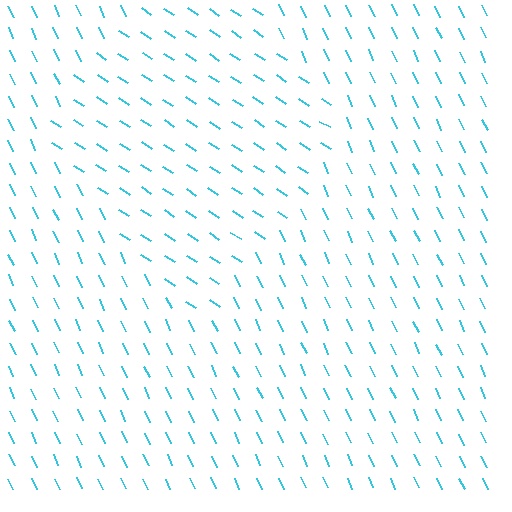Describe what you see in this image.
The image is filled with small cyan line segments. A diamond region in the image has lines oriented differently from the surrounding lines, creating a visible texture boundary.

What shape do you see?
I see a diamond.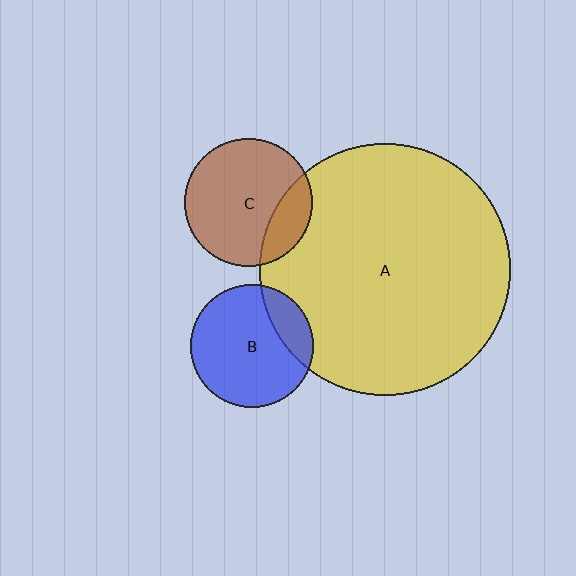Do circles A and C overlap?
Yes.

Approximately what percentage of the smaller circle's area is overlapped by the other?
Approximately 20%.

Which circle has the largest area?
Circle A (yellow).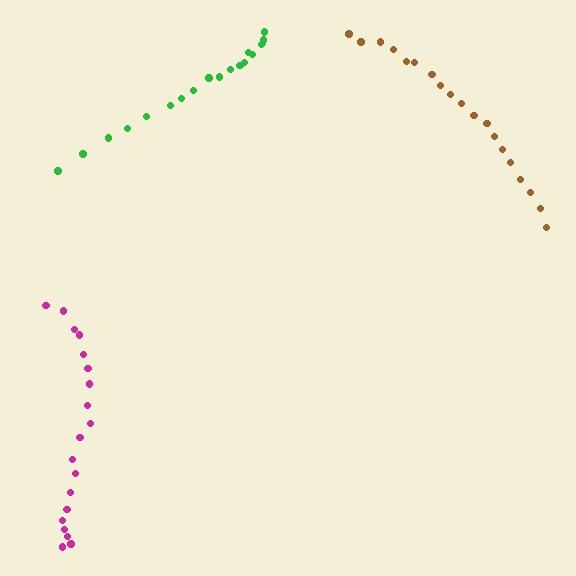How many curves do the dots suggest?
There are 3 distinct paths.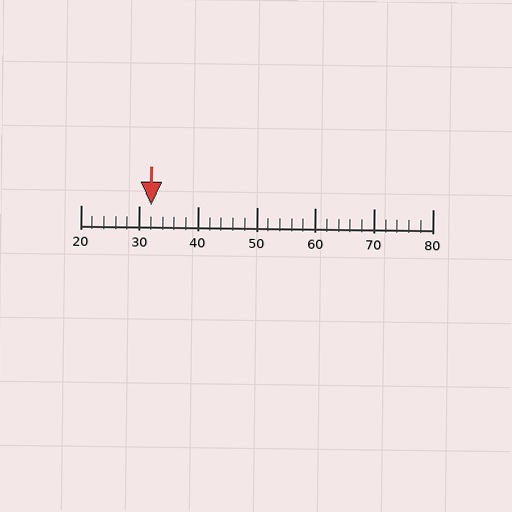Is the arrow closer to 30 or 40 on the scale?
The arrow is closer to 30.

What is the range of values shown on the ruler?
The ruler shows values from 20 to 80.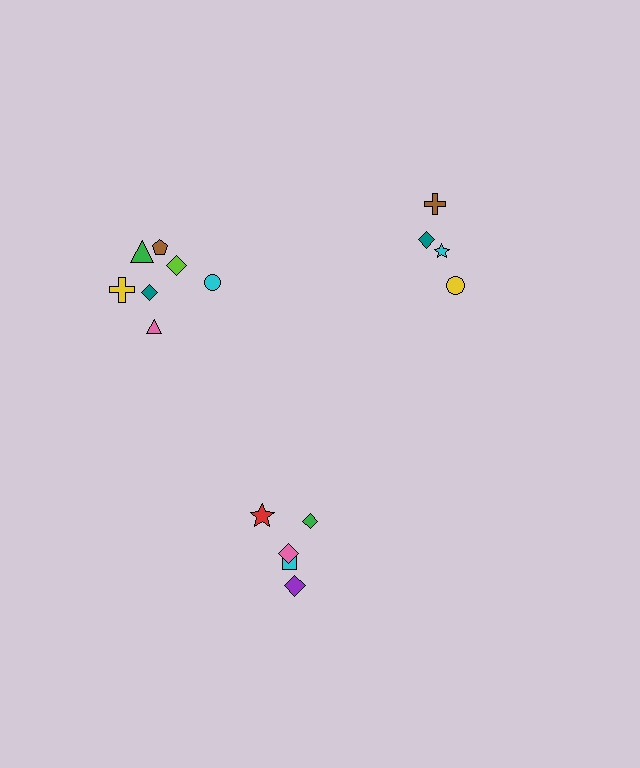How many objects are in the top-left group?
There are 7 objects.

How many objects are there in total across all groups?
There are 16 objects.